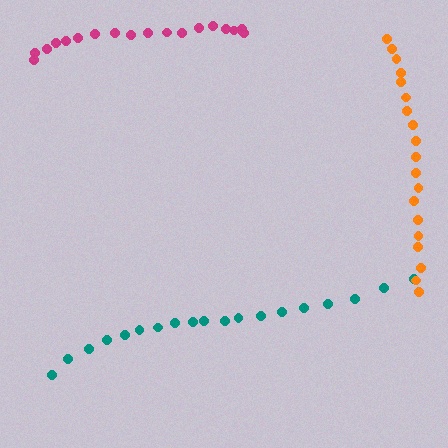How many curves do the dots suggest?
There are 3 distinct paths.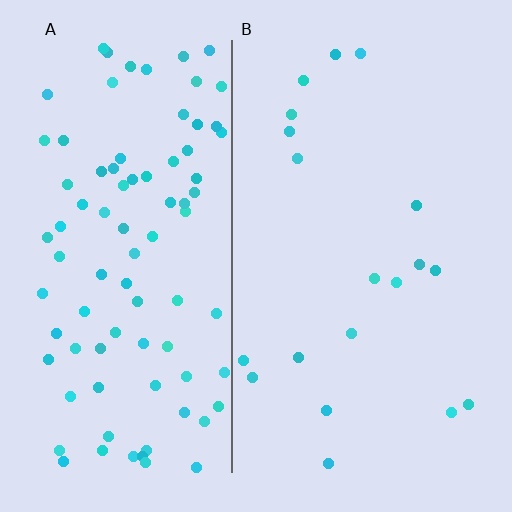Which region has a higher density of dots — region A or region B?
A (the left).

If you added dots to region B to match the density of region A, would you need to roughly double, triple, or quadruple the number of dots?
Approximately quadruple.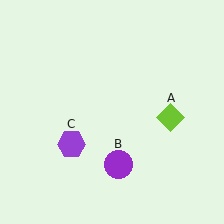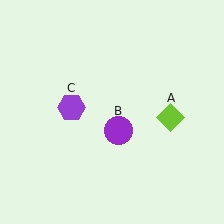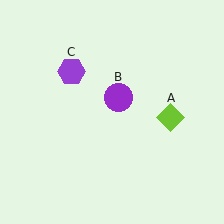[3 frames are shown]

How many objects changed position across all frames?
2 objects changed position: purple circle (object B), purple hexagon (object C).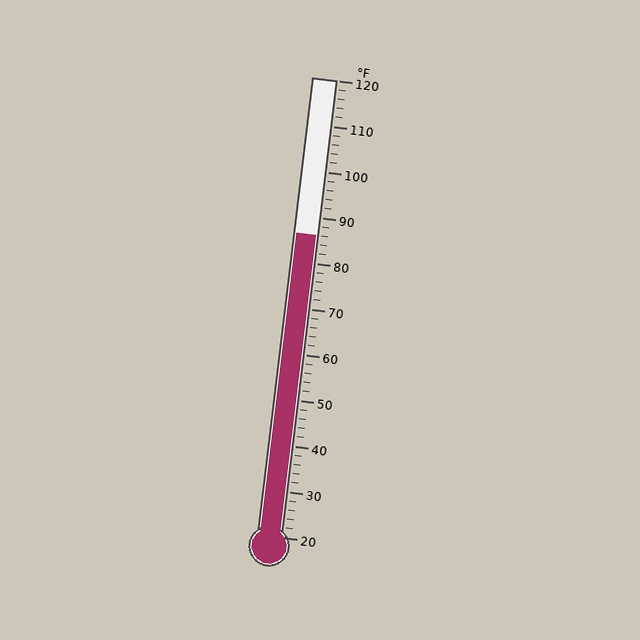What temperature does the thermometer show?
The thermometer shows approximately 86°F.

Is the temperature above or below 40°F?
The temperature is above 40°F.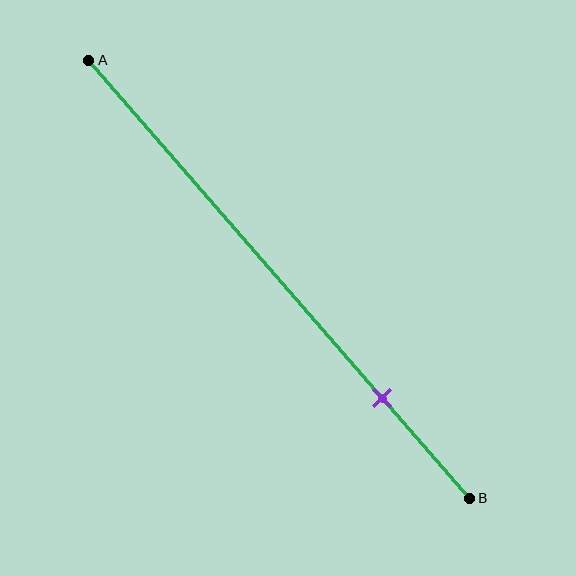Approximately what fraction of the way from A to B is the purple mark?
The purple mark is approximately 75% of the way from A to B.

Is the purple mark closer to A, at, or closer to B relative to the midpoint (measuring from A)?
The purple mark is closer to point B than the midpoint of segment AB.